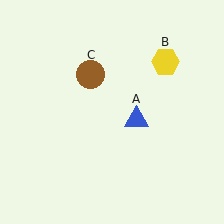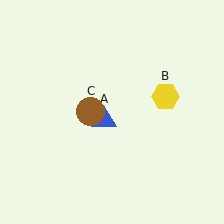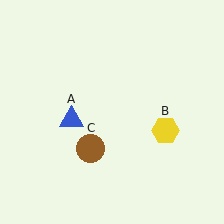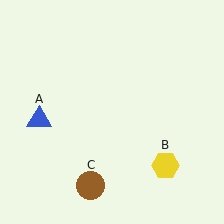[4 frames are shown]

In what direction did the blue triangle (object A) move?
The blue triangle (object A) moved left.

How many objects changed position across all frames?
3 objects changed position: blue triangle (object A), yellow hexagon (object B), brown circle (object C).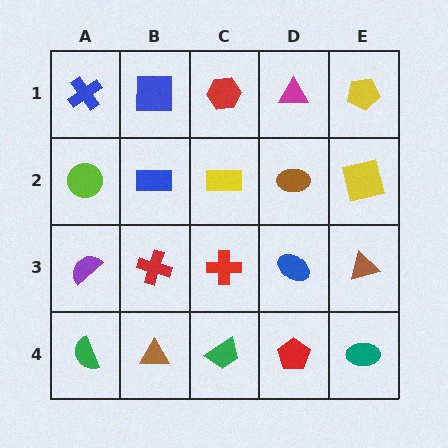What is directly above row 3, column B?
A blue rectangle.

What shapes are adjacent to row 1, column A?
A lime circle (row 2, column A), a blue square (row 1, column B).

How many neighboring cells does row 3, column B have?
4.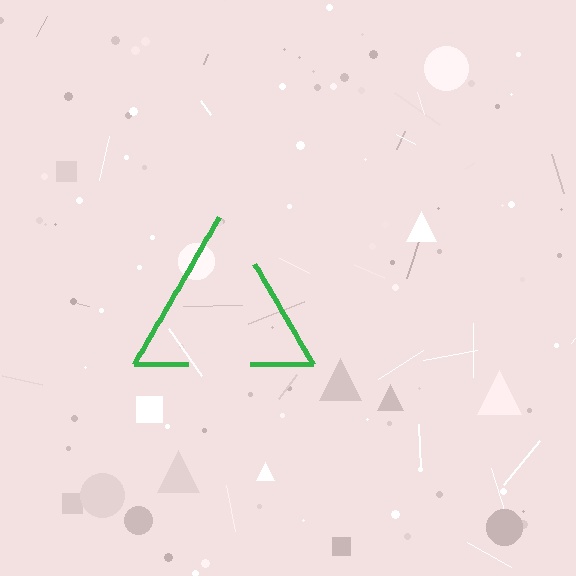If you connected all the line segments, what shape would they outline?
They would outline a triangle.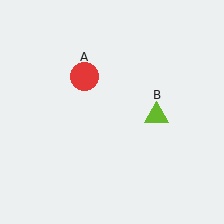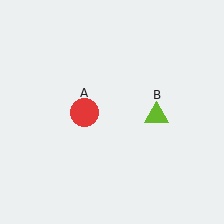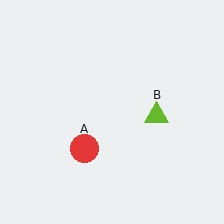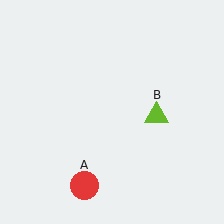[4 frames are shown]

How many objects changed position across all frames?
1 object changed position: red circle (object A).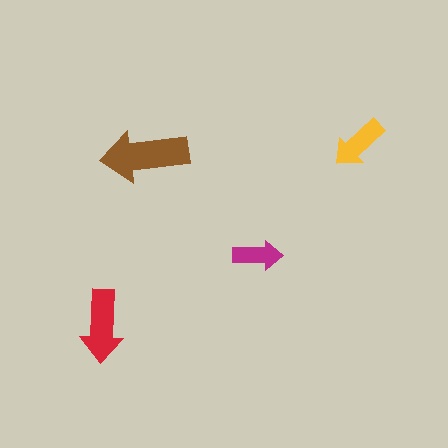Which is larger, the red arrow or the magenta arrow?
The red one.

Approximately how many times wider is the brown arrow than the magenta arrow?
About 2 times wider.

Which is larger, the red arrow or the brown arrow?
The brown one.